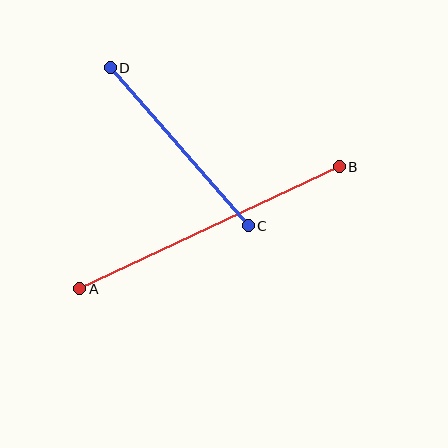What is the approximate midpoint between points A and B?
The midpoint is at approximately (210, 228) pixels.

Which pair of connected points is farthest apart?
Points A and B are farthest apart.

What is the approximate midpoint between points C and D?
The midpoint is at approximately (179, 147) pixels.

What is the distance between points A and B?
The distance is approximately 287 pixels.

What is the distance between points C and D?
The distance is approximately 210 pixels.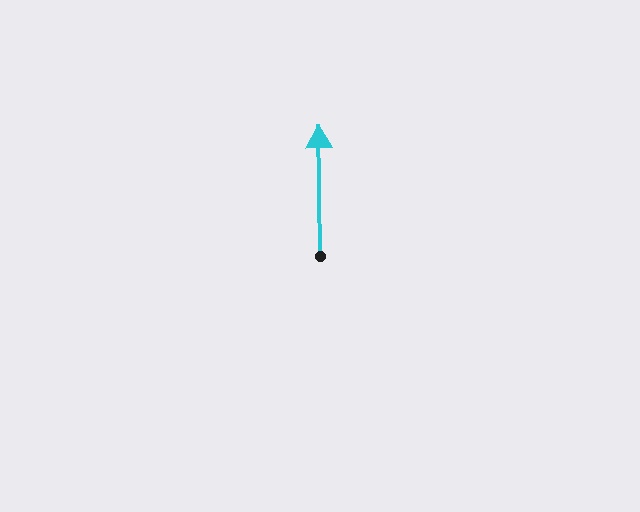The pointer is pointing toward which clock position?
Roughly 12 o'clock.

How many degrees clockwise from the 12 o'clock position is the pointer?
Approximately 360 degrees.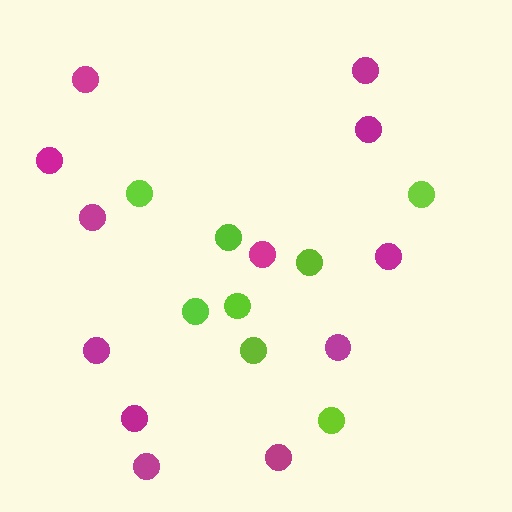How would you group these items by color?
There are 2 groups: one group of magenta circles (12) and one group of lime circles (8).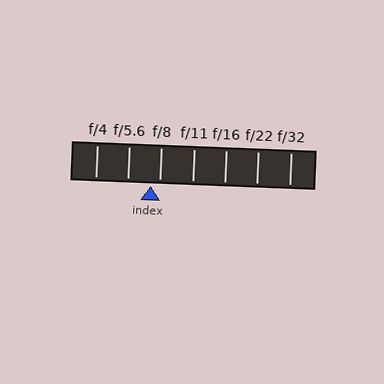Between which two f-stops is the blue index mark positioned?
The index mark is between f/5.6 and f/8.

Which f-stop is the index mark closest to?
The index mark is closest to f/8.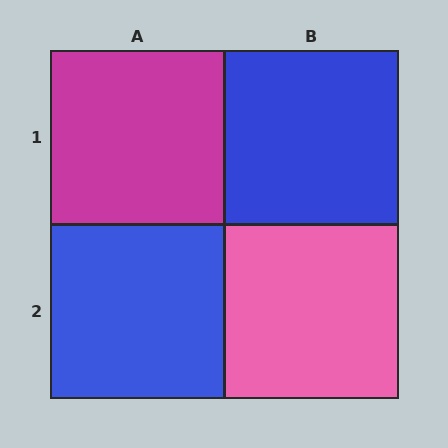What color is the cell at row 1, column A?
Magenta.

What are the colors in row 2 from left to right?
Blue, pink.